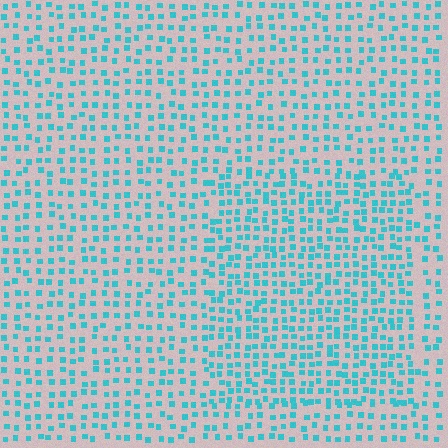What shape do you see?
I see a rectangle.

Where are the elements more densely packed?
The elements are more densely packed inside the rectangle boundary.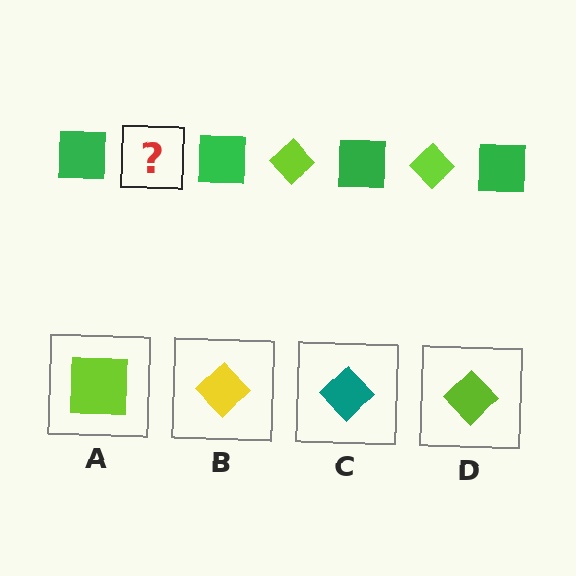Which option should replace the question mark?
Option D.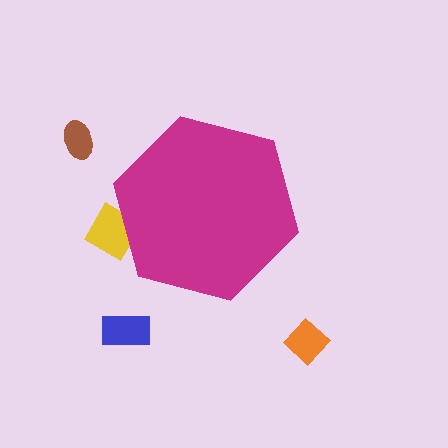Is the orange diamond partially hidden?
No, the orange diamond is fully visible.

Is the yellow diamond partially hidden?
Yes, the yellow diamond is partially hidden behind the magenta hexagon.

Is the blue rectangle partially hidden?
No, the blue rectangle is fully visible.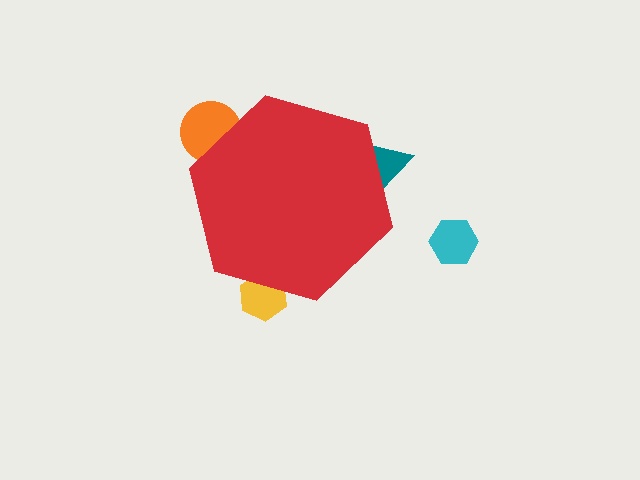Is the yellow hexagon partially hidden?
Yes, the yellow hexagon is partially hidden behind the red hexagon.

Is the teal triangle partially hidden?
Yes, the teal triangle is partially hidden behind the red hexagon.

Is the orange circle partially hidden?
Yes, the orange circle is partially hidden behind the red hexagon.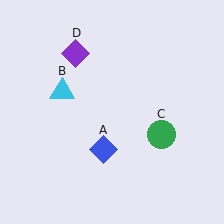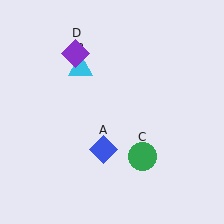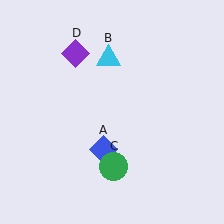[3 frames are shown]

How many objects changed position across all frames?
2 objects changed position: cyan triangle (object B), green circle (object C).